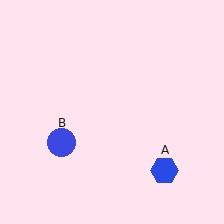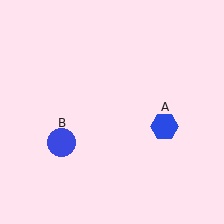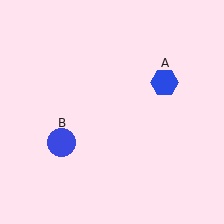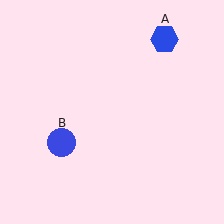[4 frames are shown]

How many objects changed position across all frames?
1 object changed position: blue hexagon (object A).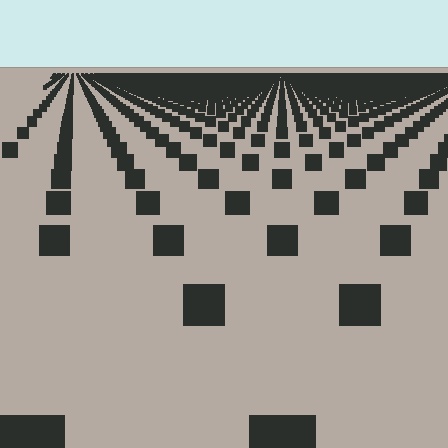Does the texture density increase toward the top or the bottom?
Density increases toward the top.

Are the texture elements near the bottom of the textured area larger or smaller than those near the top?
Larger. Near the bottom, elements are closer to the viewer and appear at a bigger on-screen size.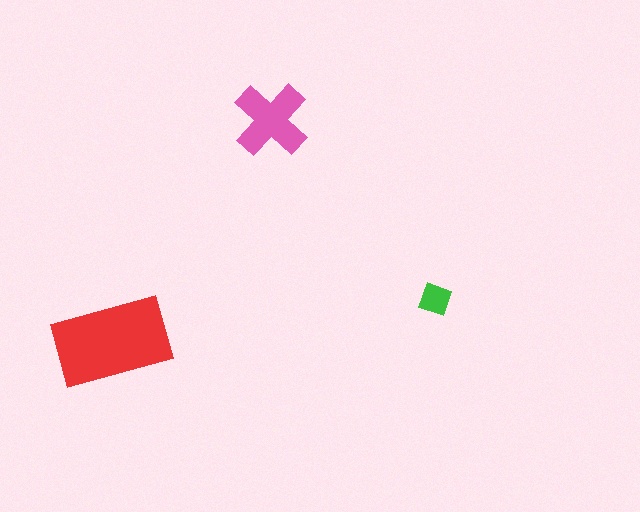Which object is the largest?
The red rectangle.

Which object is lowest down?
The red rectangle is bottommost.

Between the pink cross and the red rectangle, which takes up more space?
The red rectangle.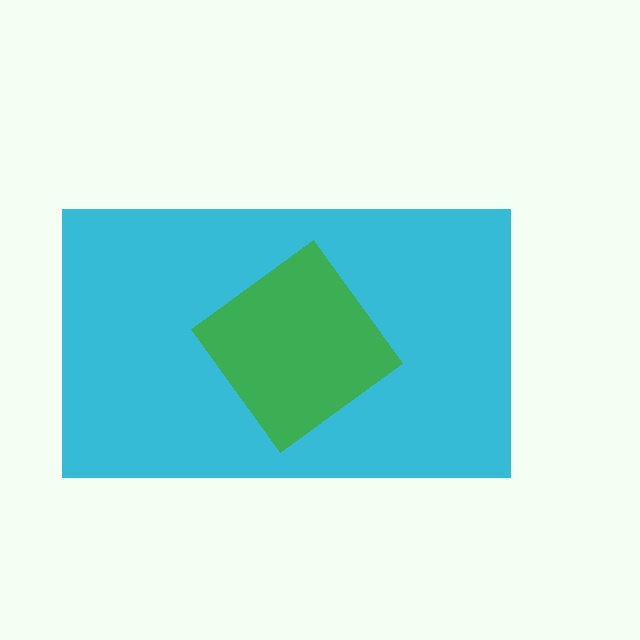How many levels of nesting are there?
2.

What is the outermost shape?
The cyan rectangle.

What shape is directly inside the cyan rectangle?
The green diamond.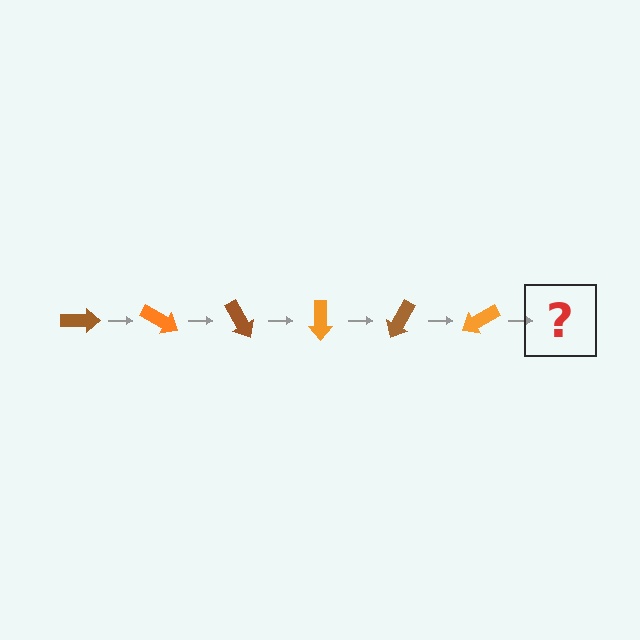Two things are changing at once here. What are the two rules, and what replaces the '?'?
The two rules are that it rotates 30 degrees each step and the color cycles through brown and orange. The '?' should be a brown arrow, rotated 180 degrees from the start.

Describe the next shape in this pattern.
It should be a brown arrow, rotated 180 degrees from the start.